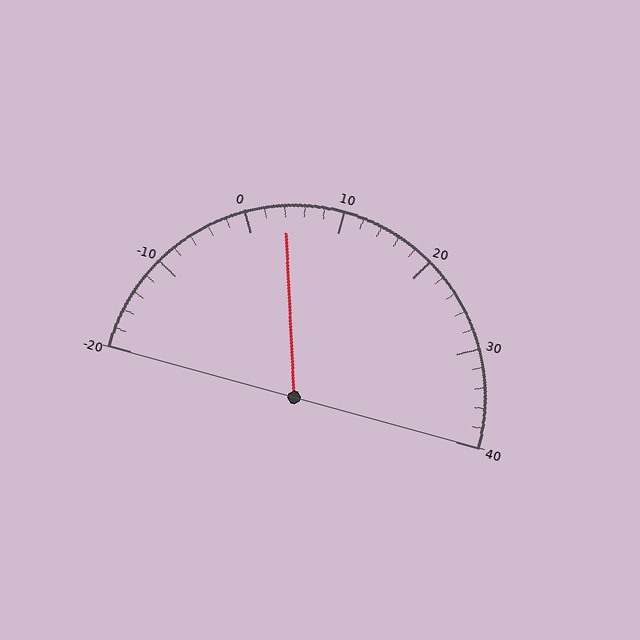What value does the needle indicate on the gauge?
The needle indicates approximately 4.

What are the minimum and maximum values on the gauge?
The gauge ranges from -20 to 40.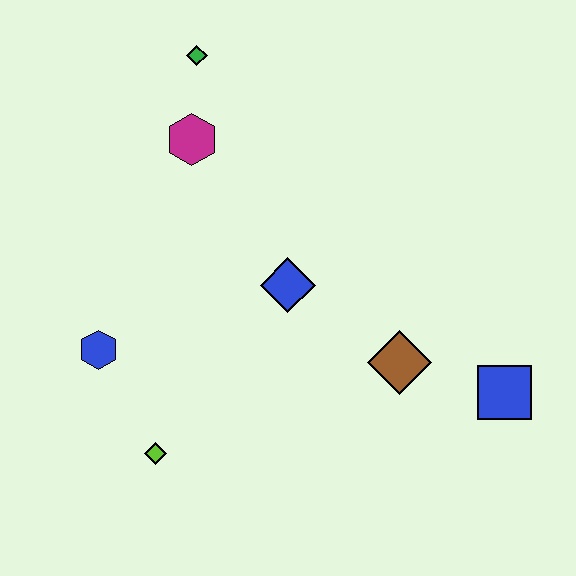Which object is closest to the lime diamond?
The blue hexagon is closest to the lime diamond.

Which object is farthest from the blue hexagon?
The blue square is farthest from the blue hexagon.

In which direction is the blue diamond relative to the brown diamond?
The blue diamond is to the left of the brown diamond.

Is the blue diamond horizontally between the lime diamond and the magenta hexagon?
No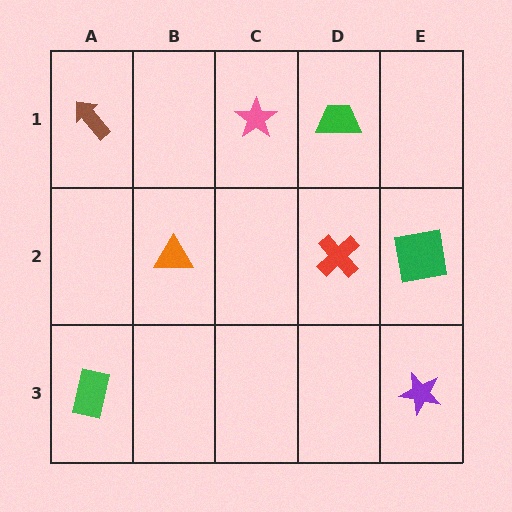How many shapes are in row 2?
3 shapes.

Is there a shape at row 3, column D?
No, that cell is empty.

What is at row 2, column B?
An orange triangle.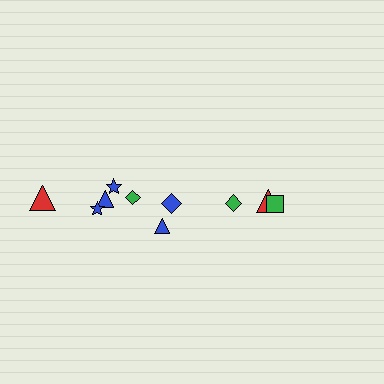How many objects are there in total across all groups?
There are 10 objects.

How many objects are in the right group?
There are 3 objects.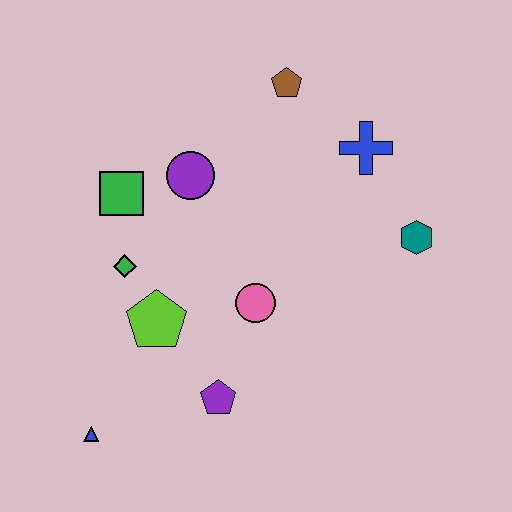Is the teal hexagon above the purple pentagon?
Yes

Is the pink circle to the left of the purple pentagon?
No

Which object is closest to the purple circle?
The green square is closest to the purple circle.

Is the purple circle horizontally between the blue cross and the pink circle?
No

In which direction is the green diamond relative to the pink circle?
The green diamond is to the left of the pink circle.